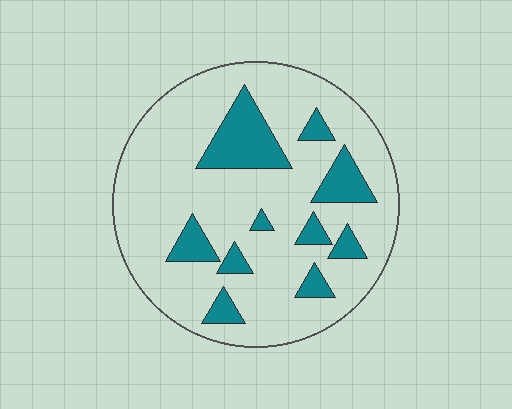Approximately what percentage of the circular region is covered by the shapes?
Approximately 20%.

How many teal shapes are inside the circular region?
10.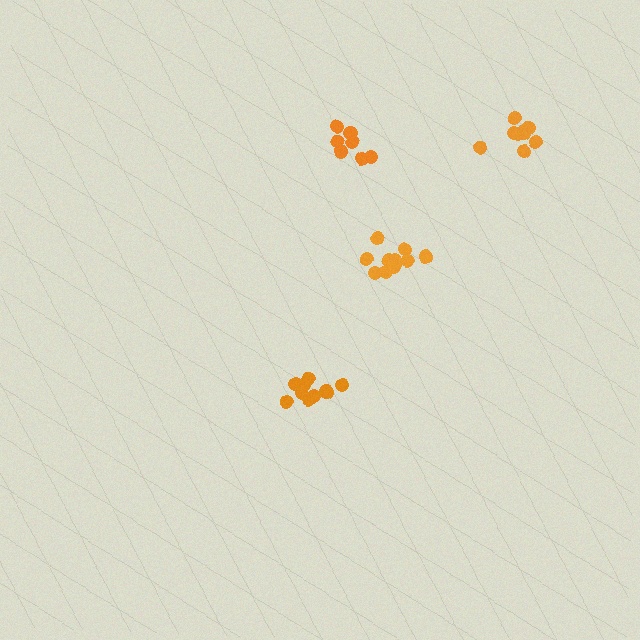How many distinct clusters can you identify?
There are 4 distinct clusters.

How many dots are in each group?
Group 1: 11 dots, Group 2: 9 dots, Group 3: 9 dots, Group 4: 7 dots (36 total).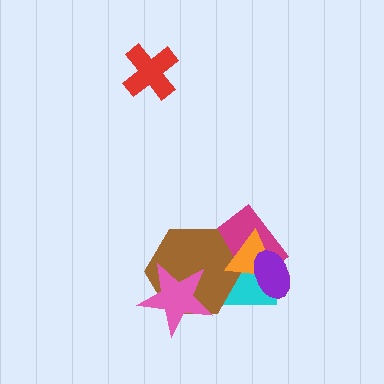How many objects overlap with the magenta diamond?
4 objects overlap with the magenta diamond.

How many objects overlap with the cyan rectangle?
5 objects overlap with the cyan rectangle.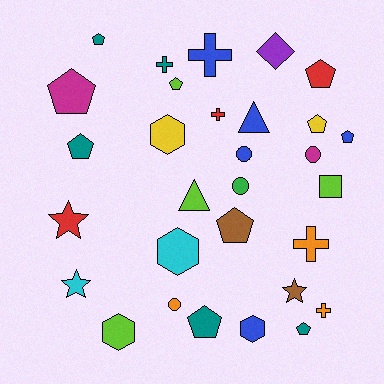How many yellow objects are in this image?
There are 2 yellow objects.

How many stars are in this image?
There are 3 stars.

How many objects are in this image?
There are 30 objects.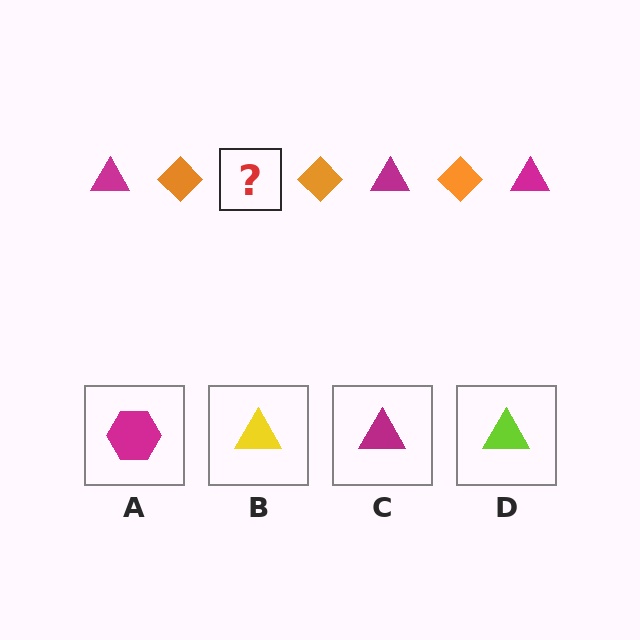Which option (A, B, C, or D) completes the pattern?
C.